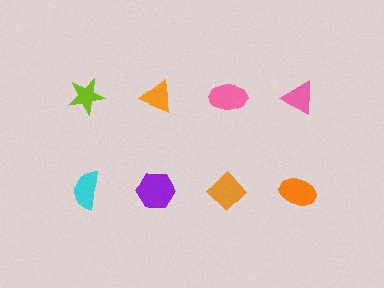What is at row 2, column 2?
A purple hexagon.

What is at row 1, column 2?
An orange triangle.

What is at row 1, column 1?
A lime star.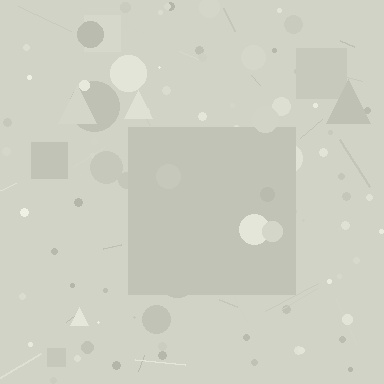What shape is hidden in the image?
A square is hidden in the image.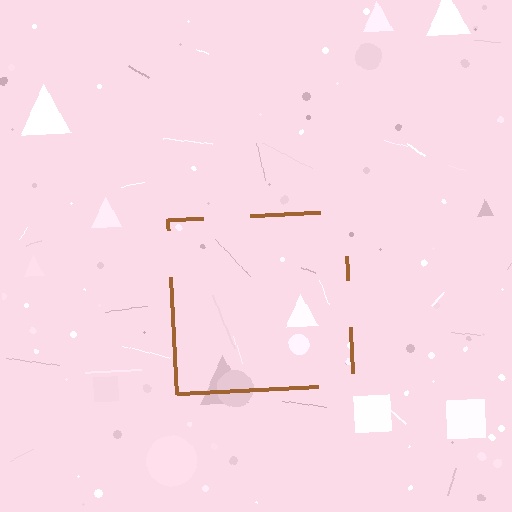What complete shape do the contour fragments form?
The contour fragments form a square.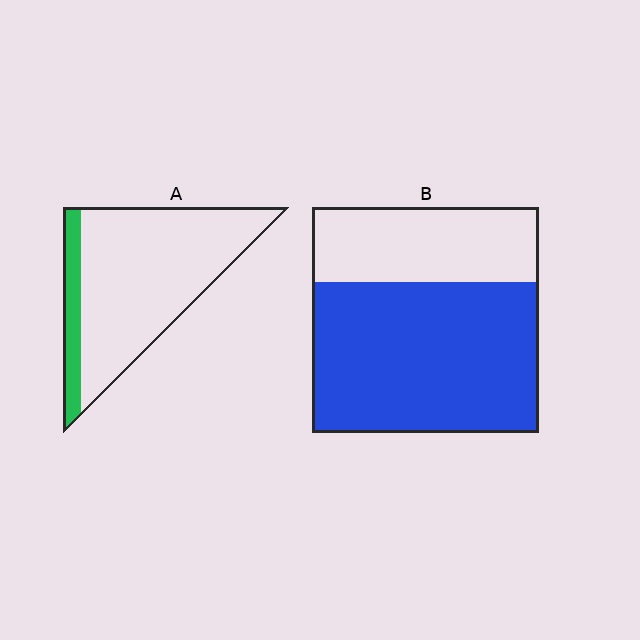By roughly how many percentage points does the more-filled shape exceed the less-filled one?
By roughly 50 percentage points (B over A).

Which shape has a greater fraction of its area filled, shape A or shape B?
Shape B.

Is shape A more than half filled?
No.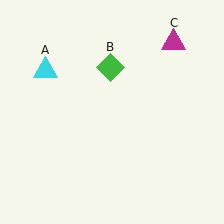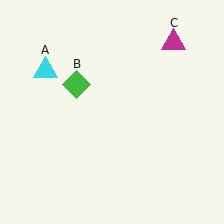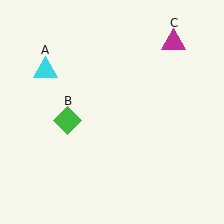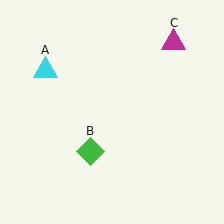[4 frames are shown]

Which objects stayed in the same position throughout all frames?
Cyan triangle (object A) and magenta triangle (object C) remained stationary.